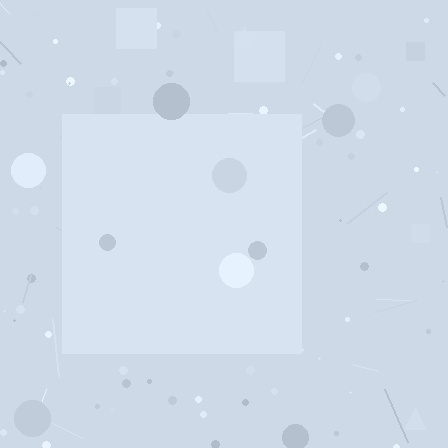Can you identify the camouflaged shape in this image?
The camouflaged shape is a square.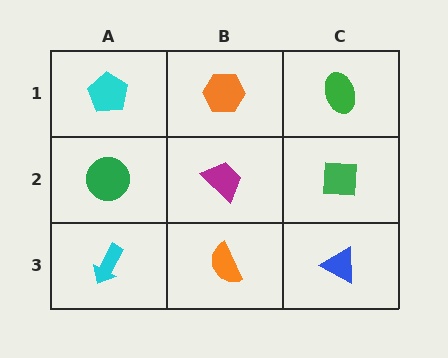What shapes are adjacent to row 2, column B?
An orange hexagon (row 1, column B), an orange semicircle (row 3, column B), a green circle (row 2, column A), a green square (row 2, column C).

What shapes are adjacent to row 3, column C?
A green square (row 2, column C), an orange semicircle (row 3, column B).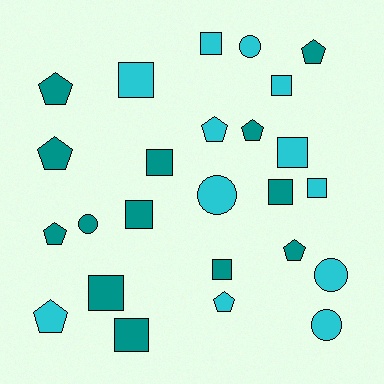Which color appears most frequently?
Teal, with 13 objects.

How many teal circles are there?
There is 1 teal circle.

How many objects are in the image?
There are 25 objects.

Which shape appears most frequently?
Square, with 11 objects.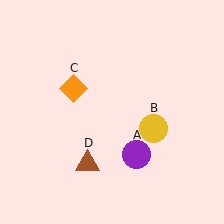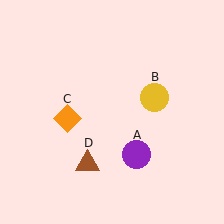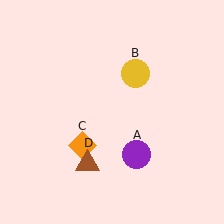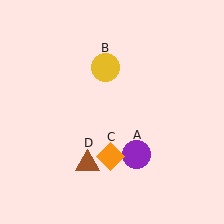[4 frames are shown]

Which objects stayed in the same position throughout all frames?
Purple circle (object A) and brown triangle (object D) remained stationary.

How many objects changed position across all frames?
2 objects changed position: yellow circle (object B), orange diamond (object C).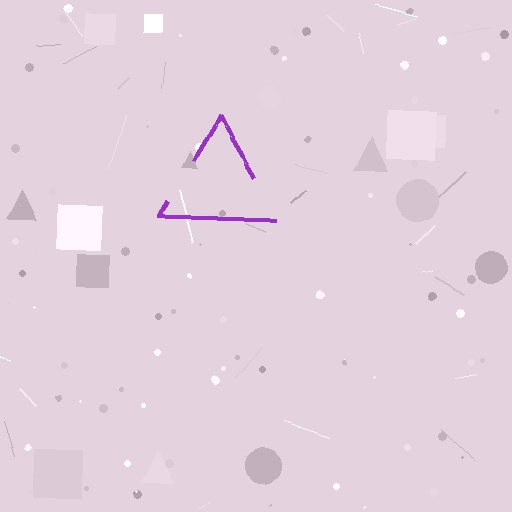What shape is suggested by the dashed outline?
The dashed outline suggests a triangle.